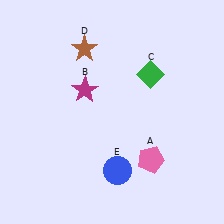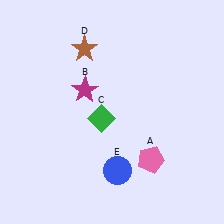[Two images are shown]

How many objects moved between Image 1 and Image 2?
1 object moved between the two images.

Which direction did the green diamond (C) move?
The green diamond (C) moved left.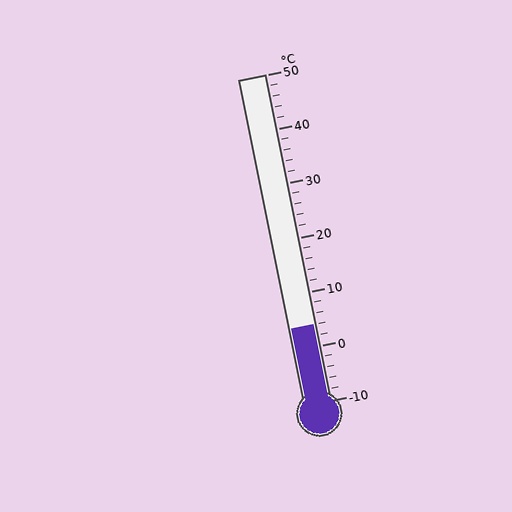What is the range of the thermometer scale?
The thermometer scale ranges from -10°C to 50°C.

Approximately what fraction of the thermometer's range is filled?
The thermometer is filled to approximately 25% of its range.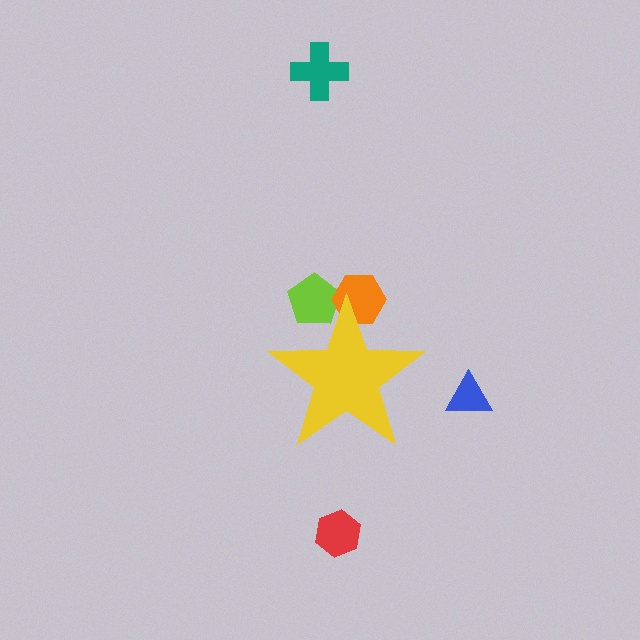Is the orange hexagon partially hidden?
Yes, the orange hexagon is partially hidden behind the yellow star.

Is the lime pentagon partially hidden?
Yes, the lime pentagon is partially hidden behind the yellow star.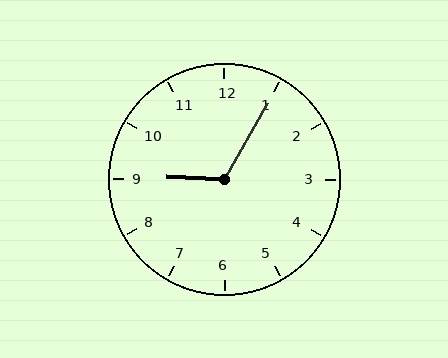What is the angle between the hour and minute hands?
Approximately 118 degrees.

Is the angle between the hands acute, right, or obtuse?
It is obtuse.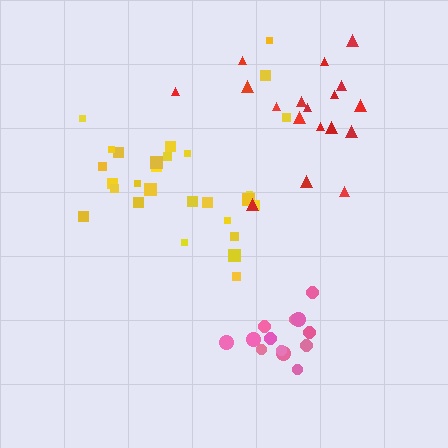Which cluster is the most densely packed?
Pink.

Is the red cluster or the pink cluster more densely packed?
Pink.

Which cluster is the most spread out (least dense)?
Yellow.